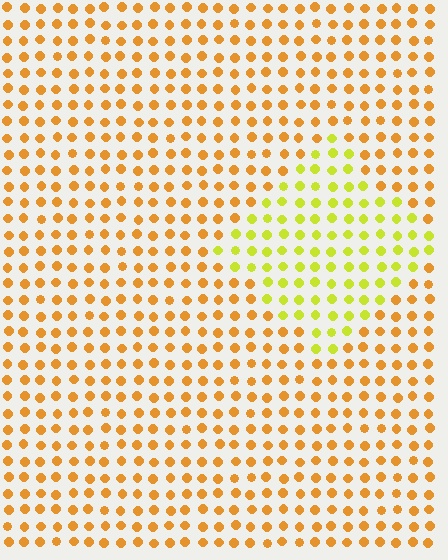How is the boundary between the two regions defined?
The boundary is defined purely by a slight shift in hue (about 37 degrees). Spacing, size, and orientation are identical on both sides.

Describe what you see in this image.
The image is filled with small orange elements in a uniform arrangement. A diamond-shaped region is visible where the elements are tinted to a slightly different hue, forming a subtle color boundary.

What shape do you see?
I see a diamond.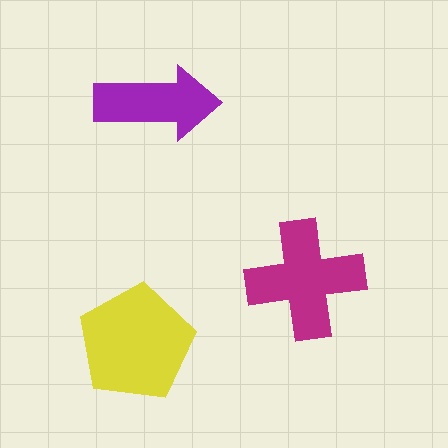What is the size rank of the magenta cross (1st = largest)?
2nd.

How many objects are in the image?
There are 3 objects in the image.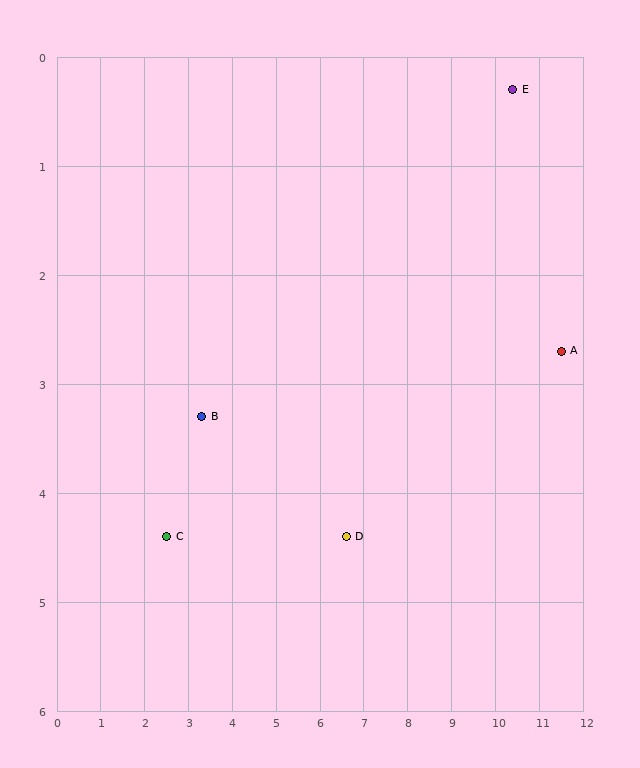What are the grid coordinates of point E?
Point E is at approximately (10.4, 0.3).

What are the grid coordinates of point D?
Point D is at approximately (6.6, 4.4).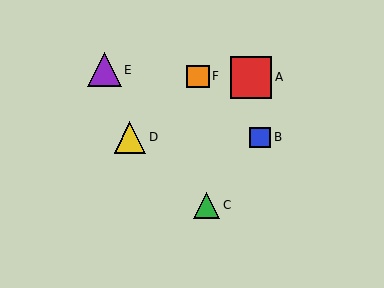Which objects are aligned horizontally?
Objects B, D are aligned horizontally.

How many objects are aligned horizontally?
2 objects (B, D) are aligned horizontally.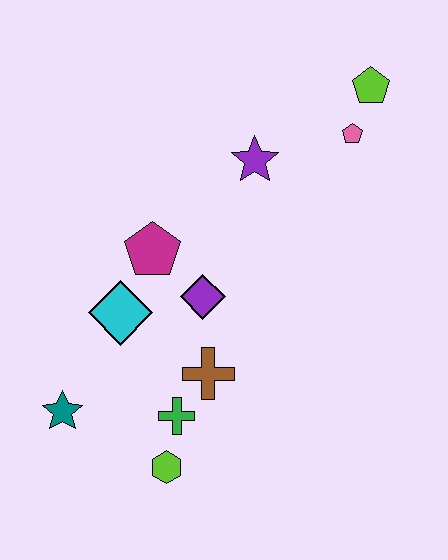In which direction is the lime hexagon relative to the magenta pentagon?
The lime hexagon is below the magenta pentagon.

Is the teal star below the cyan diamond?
Yes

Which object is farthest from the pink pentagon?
The teal star is farthest from the pink pentagon.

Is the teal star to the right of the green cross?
No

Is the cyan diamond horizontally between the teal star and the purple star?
Yes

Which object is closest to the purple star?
The pink pentagon is closest to the purple star.